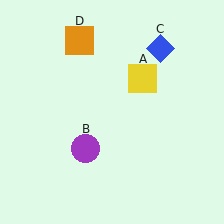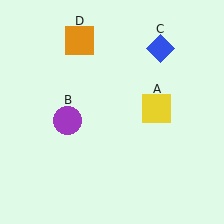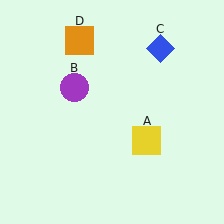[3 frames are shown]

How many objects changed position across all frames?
2 objects changed position: yellow square (object A), purple circle (object B).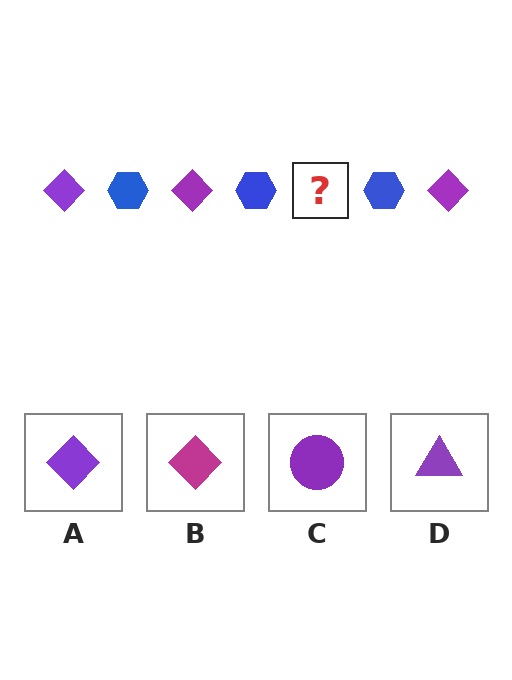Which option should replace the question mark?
Option A.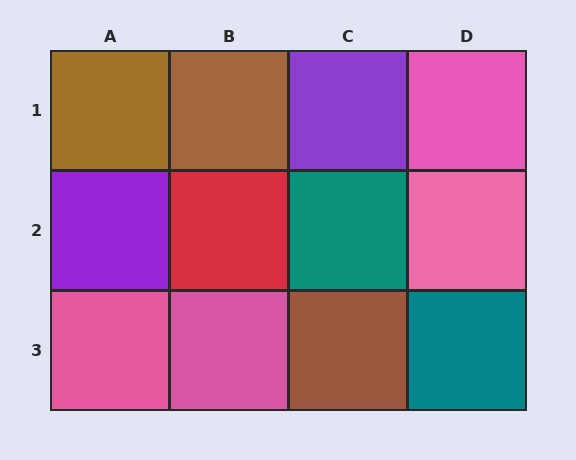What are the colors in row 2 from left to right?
Purple, red, teal, pink.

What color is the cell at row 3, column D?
Teal.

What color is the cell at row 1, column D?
Pink.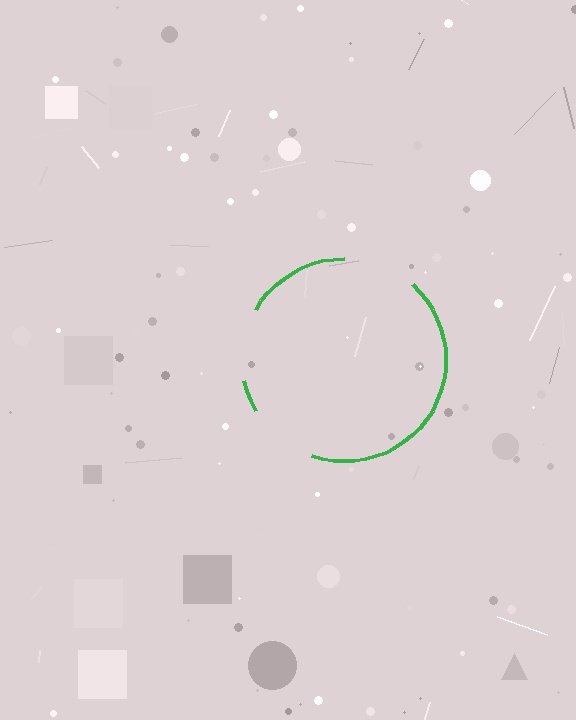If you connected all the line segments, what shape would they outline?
They would outline a circle.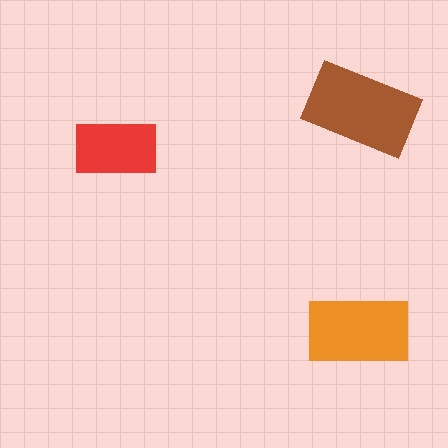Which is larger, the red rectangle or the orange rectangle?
The orange one.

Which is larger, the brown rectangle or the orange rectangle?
The brown one.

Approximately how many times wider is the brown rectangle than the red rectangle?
About 1.5 times wider.